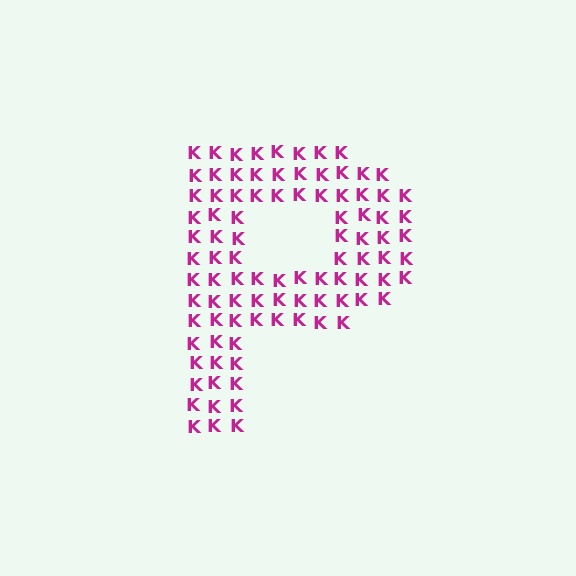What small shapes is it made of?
It is made of small letter K's.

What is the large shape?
The large shape is the letter P.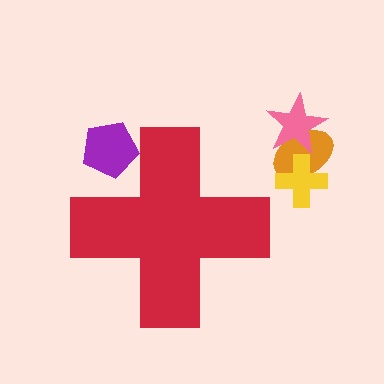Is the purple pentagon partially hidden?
Yes, the purple pentagon is partially hidden behind the red cross.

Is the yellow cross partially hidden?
No, the yellow cross is fully visible.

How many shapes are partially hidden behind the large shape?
1 shape is partially hidden.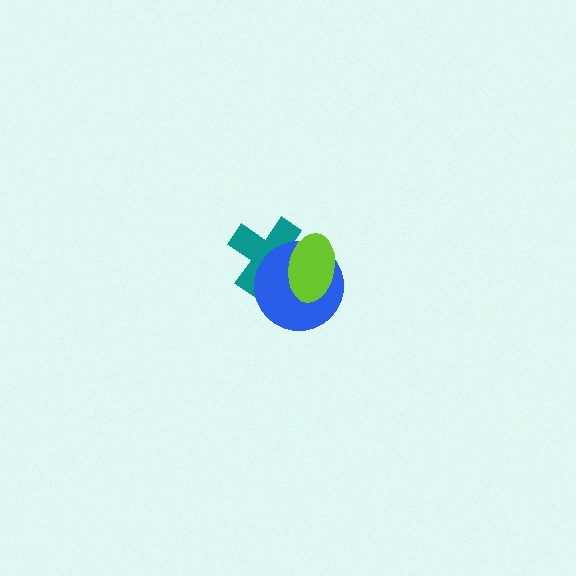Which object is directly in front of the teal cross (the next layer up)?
The blue circle is directly in front of the teal cross.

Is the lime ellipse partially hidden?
No, no other shape covers it.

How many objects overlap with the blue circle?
2 objects overlap with the blue circle.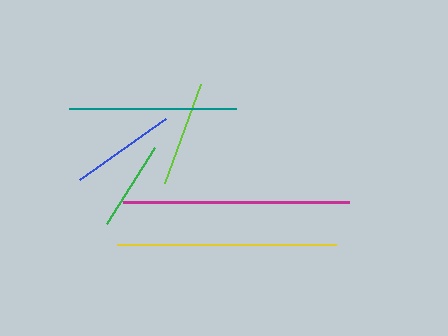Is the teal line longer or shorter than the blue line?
The teal line is longer than the blue line.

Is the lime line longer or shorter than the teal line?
The teal line is longer than the lime line.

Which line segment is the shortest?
The green line is the shortest at approximately 90 pixels.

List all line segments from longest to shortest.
From longest to shortest: magenta, yellow, teal, blue, lime, green.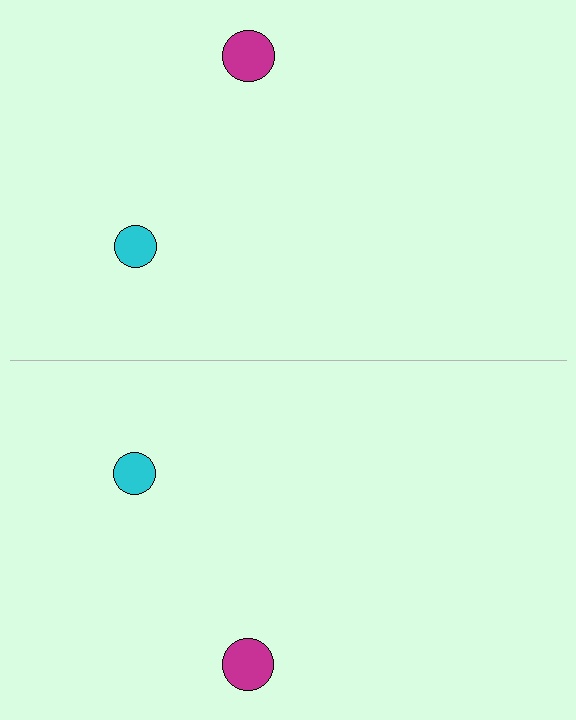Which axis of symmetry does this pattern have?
The pattern has a horizontal axis of symmetry running through the center of the image.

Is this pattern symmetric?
Yes, this pattern has bilateral (reflection) symmetry.